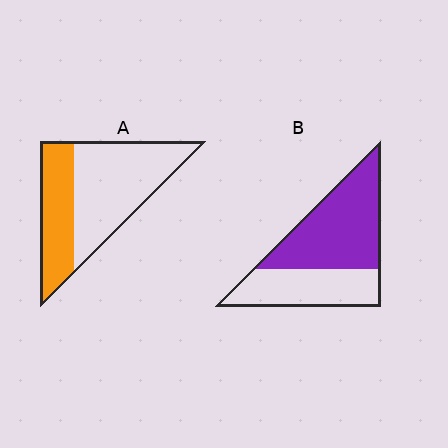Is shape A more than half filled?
No.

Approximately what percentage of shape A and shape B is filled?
A is approximately 35% and B is approximately 60%.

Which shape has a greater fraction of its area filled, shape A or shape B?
Shape B.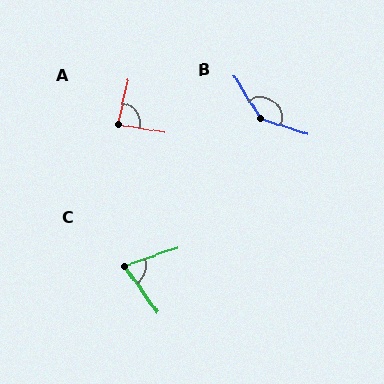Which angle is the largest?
B, at approximately 141 degrees.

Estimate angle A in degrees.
Approximately 88 degrees.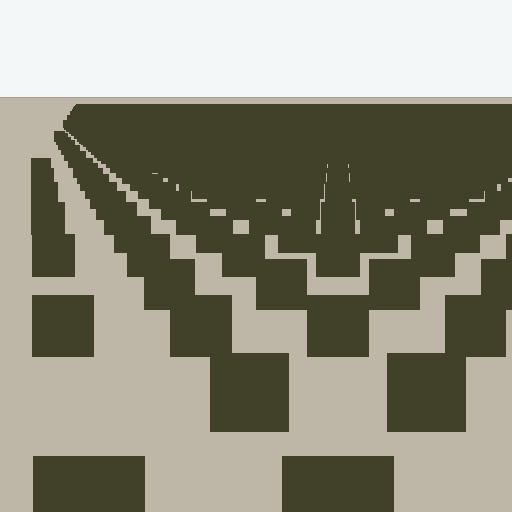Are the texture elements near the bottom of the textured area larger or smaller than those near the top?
Larger. Near the bottom, elements are closer to the viewer and appear at a bigger on-screen size.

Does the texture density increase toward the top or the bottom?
Density increases toward the top.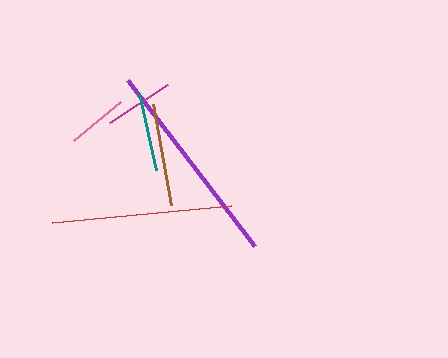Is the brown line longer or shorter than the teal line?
The brown line is longer than the teal line.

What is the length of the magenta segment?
The magenta segment is approximately 69 pixels long.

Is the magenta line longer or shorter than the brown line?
The brown line is longer than the magenta line.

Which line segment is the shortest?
The pink line is the shortest at approximately 61 pixels.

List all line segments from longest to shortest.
From longest to shortest: purple, red, brown, teal, magenta, pink.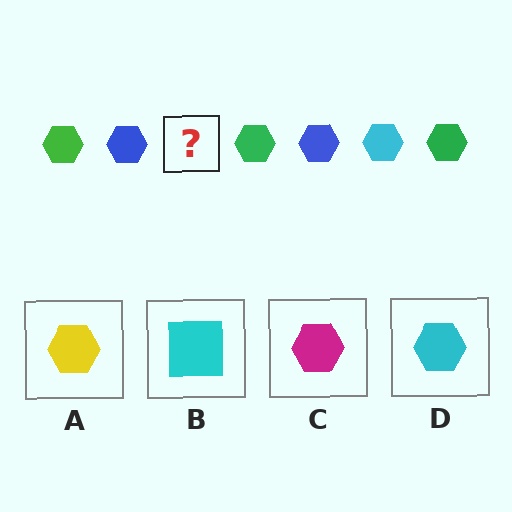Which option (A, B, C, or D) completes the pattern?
D.